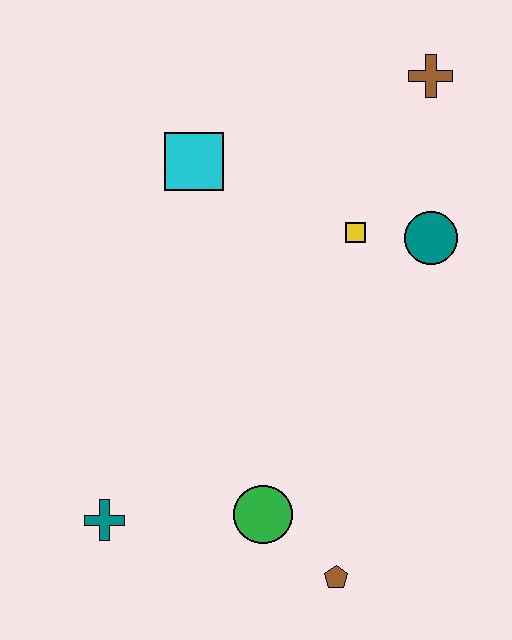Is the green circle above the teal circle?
No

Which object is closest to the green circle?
The brown pentagon is closest to the green circle.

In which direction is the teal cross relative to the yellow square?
The teal cross is below the yellow square.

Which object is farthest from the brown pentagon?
The brown cross is farthest from the brown pentagon.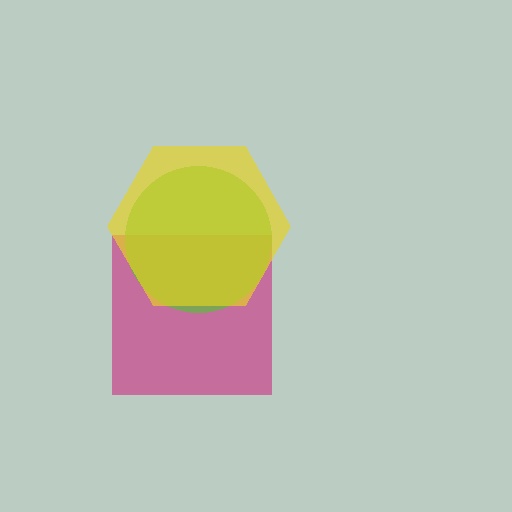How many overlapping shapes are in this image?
There are 3 overlapping shapes in the image.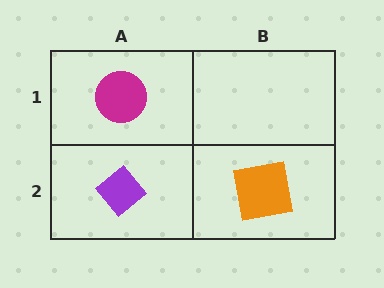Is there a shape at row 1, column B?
No, that cell is empty.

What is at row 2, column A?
A purple diamond.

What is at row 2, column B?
An orange square.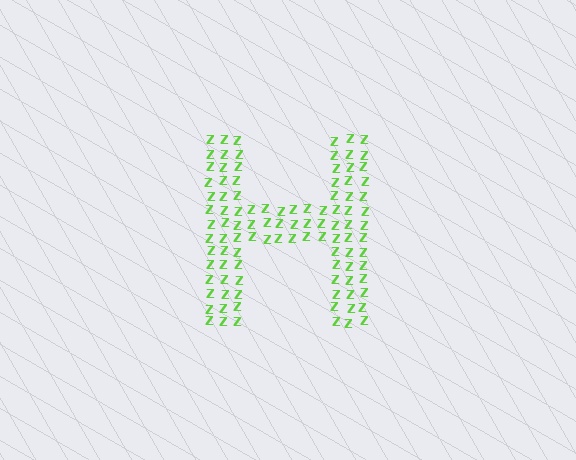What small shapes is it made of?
It is made of small letter Z's.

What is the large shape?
The large shape is the letter H.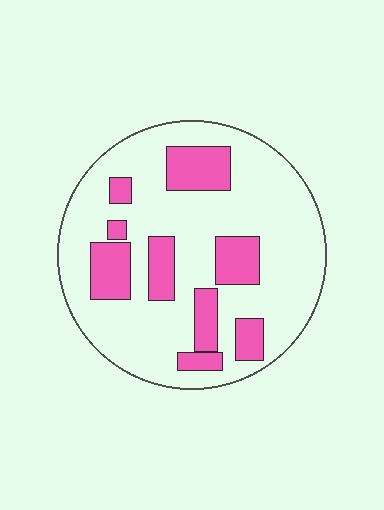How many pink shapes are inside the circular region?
9.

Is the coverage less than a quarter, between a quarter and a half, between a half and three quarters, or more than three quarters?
Less than a quarter.